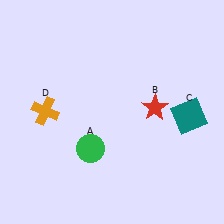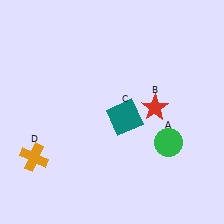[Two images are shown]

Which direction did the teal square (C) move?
The teal square (C) moved left.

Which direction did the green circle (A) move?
The green circle (A) moved right.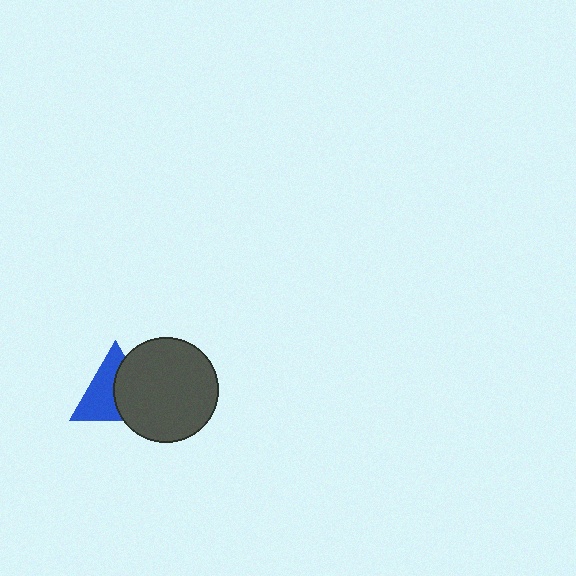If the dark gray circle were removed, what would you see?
You would see the complete blue triangle.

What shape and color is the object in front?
The object in front is a dark gray circle.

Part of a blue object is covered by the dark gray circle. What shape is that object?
It is a triangle.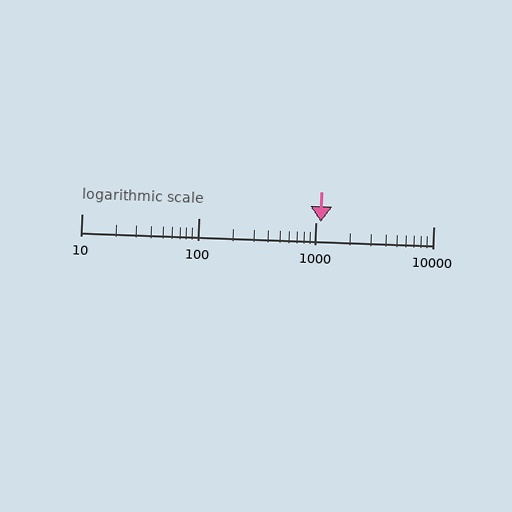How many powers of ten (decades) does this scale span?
The scale spans 3 decades, from 10 to 10000.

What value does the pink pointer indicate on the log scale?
The pointer indicates approximately 1100.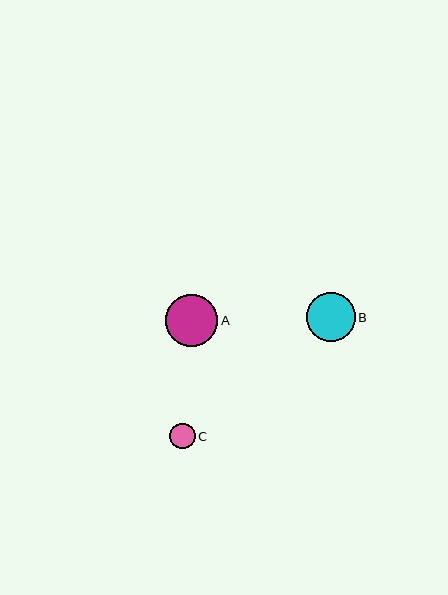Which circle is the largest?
Circle A is the largest with a size of approximately 53 pixels.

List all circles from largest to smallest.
From largest to smallest: A, B, C.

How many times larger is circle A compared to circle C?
Circle A is approximately 2.0 times the size of circle C.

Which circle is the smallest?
Circle C is the smallest with a size of approximately 26 pixels.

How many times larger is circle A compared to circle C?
Circle A is approximately 2.0 times the size of circle C.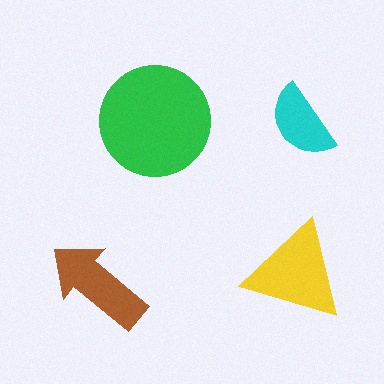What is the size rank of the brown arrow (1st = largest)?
3rd.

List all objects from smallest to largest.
The cyan semicircle, the brown arrow, the yellow triangle, the green circle.